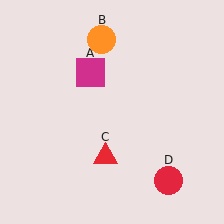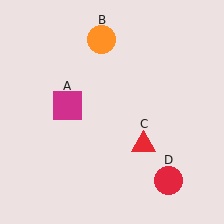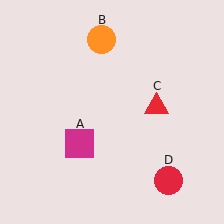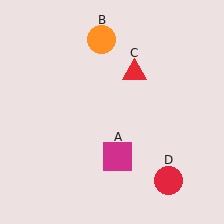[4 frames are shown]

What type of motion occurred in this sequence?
The magenta square (object A), red triangle (object C) rotated counterclockwise around the center of the scene.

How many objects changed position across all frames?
2 objects changed position: magenta square (object A), red triangle (object C).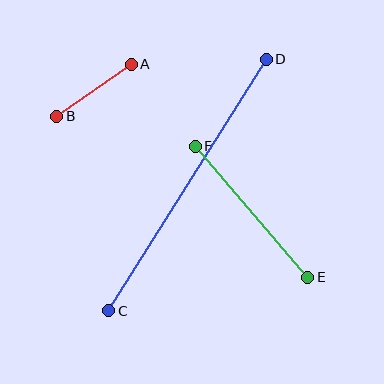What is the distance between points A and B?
The distance is approximately 91 pixels.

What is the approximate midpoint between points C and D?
The midpoint is at approximately (187, 185) pixels.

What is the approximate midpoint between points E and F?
The midpoint is at approximately (252, 212) pixels.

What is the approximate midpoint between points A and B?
The midpoint is at approximately (94, 90) pixels.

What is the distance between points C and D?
The distance is approximately 297 pixels.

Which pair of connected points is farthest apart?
Points C and D are farthest apart.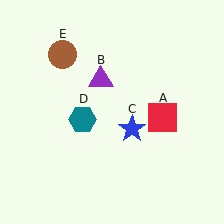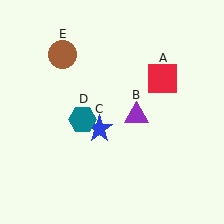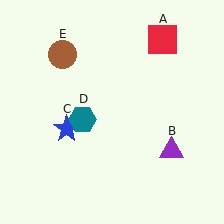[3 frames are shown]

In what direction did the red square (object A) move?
The red square (object A) moved up.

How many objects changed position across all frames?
3 objects changed position: red square (object A), purple triangle (object B), blue star (object C).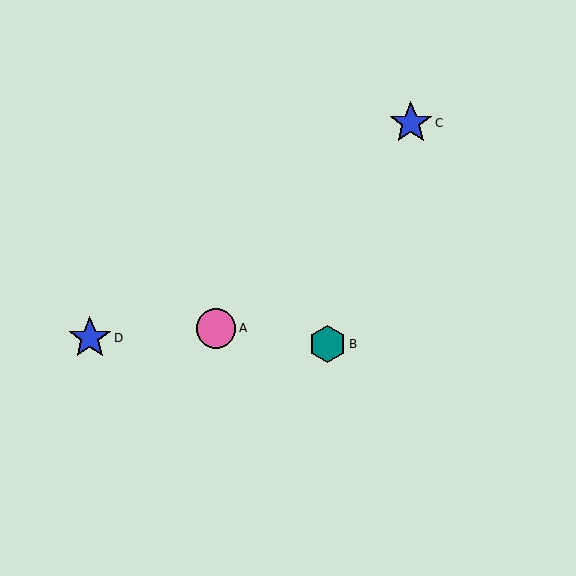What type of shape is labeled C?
Shape C is a blue star.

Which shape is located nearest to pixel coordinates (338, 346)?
The teal hexagon (labeled B) at (328, 344) is nearest to that location.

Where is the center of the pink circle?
The center of the pink circle is at (216, 328).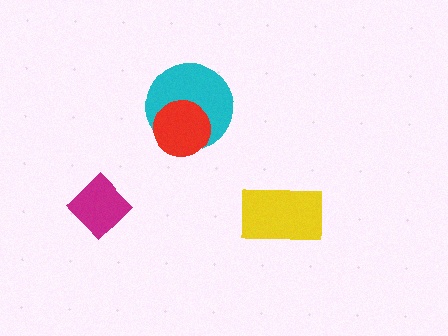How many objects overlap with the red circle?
1 object overlaps with the red circle.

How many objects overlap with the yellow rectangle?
0 objects overlap with the yellow rectangle.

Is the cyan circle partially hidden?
Yes, it is partially covered by another shape.